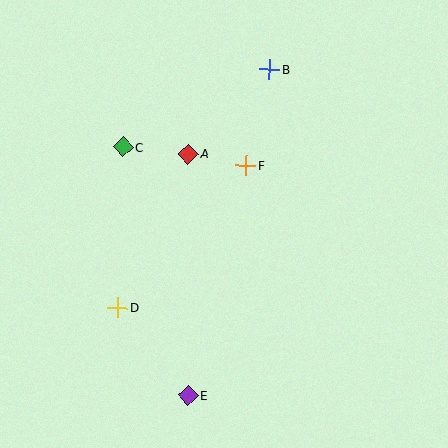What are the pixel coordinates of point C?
Point C is at (123, 147).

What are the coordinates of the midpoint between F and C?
The midpoint between F and C is at (184, 156).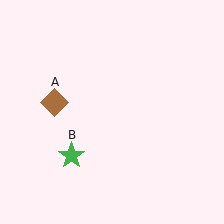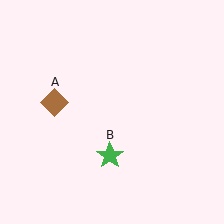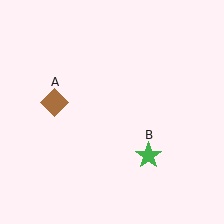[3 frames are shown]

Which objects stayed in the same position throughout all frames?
Brown diamond (object A) remained stationary.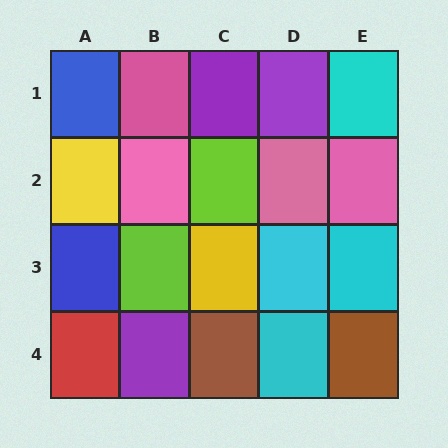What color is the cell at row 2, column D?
Pink.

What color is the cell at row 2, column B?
Pink.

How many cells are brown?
2 cells are brown.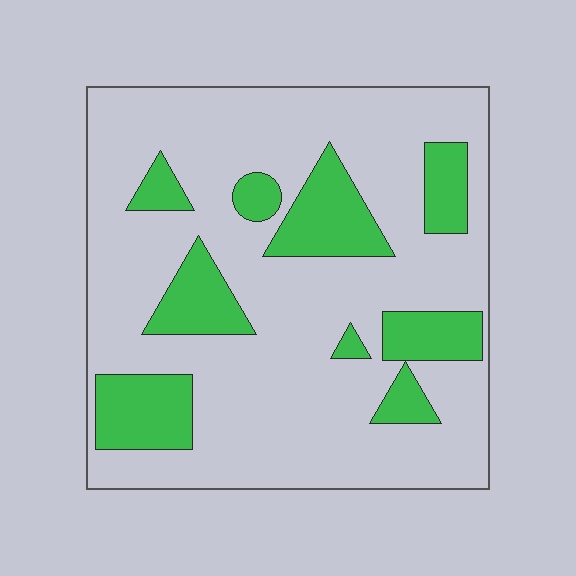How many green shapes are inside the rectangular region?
9.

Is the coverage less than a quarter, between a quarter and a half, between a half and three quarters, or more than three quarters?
Less than a quarter.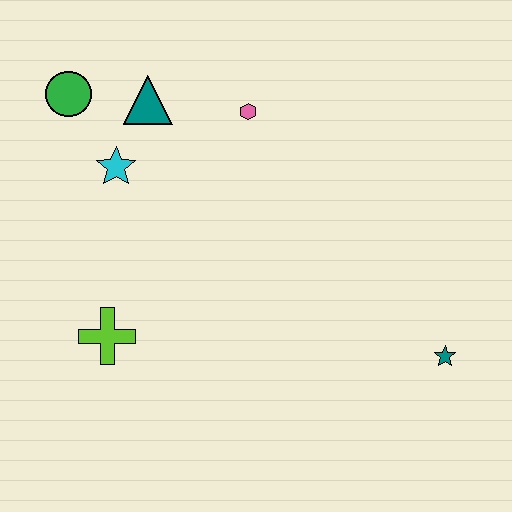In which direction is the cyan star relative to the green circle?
The cyan star is below the green circle.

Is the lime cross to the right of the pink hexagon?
No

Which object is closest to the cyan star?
The teal triangle is closest to the cyan star.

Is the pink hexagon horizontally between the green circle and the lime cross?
No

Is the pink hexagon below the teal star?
No